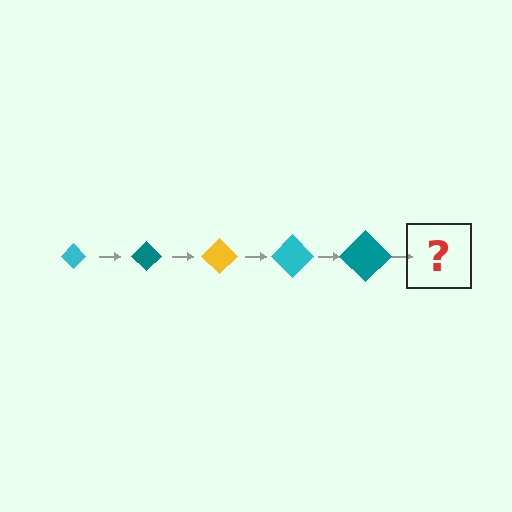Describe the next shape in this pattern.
It should be a yellow diamond, larger than the previous one.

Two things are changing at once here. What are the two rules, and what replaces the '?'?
The two rules are that the diamond grows larger each step and the color cycles through cyan, teal, and yellow. The '?' should be a yellow diamond, larger than the previous one.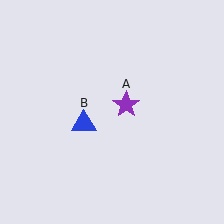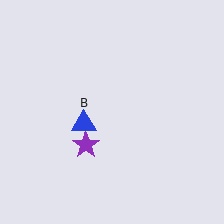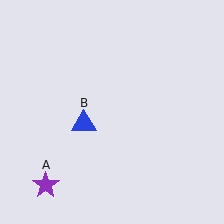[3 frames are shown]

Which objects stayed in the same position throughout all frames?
Blue triangle (object B) remained stationary.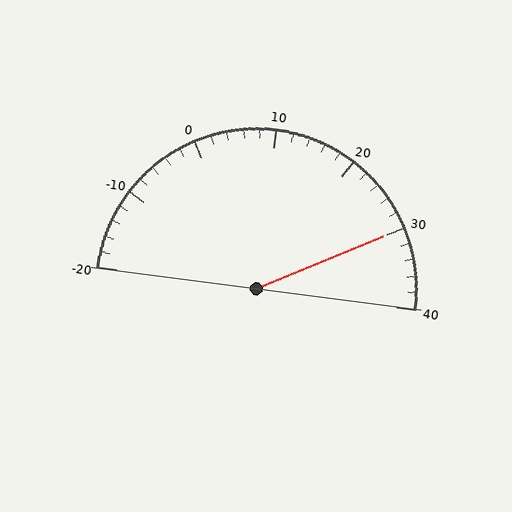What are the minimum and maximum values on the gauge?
The gauge ranges from -20 to 40.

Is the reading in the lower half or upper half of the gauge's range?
The reading is in the upper half of the range (-20 to 40).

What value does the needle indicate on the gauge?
The needle indicates approximately 30.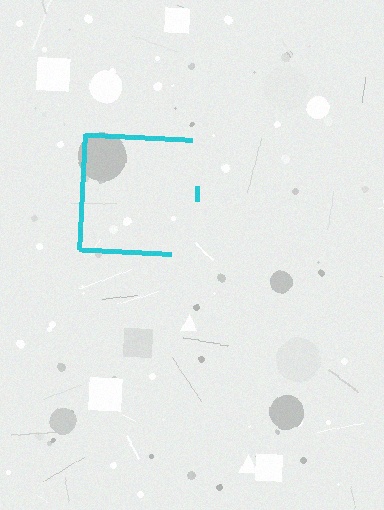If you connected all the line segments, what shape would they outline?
They would outline a square.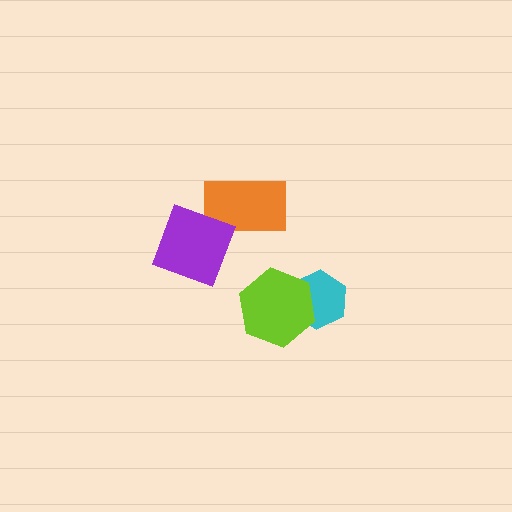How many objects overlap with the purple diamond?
1 object overlaps with the purple diamond.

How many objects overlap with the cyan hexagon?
1 object overlaps with the cyan hexagon.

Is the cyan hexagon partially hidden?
Yes, it is partially covered by another shape.